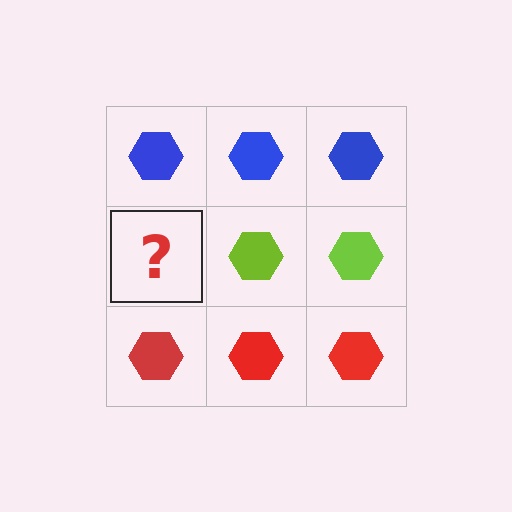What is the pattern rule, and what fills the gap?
The rule is that each row has a consistent color. The gap should be filled with a lime hexagon.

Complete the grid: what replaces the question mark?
The question mark should be replaced with a lime hexagon.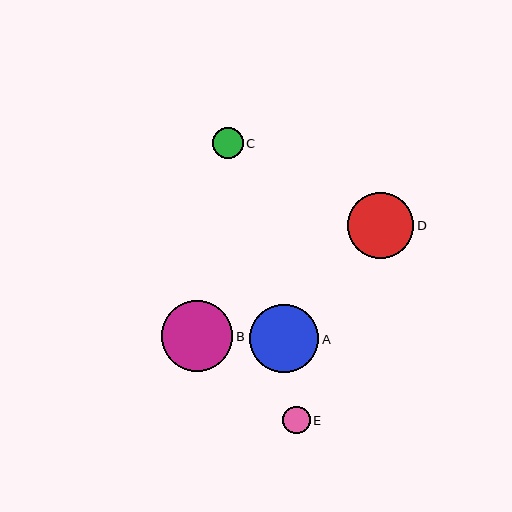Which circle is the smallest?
Circle E is the smallest with a size of approximately 28 pixels.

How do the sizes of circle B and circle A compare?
Circle B and circle A are approximately the same size.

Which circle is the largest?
Circle B is the largest with a size of approximately 71 pixels.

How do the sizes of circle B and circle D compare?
Circle B and circle D are approximately the same size.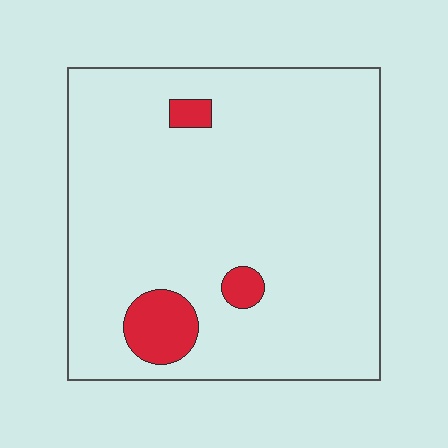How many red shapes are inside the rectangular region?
3.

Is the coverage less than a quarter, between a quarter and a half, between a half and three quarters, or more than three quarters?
Less than a quarter.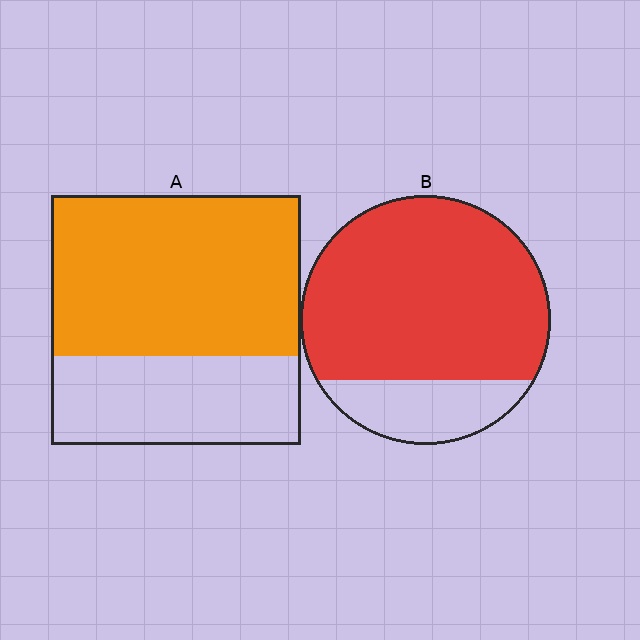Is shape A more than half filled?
Yes.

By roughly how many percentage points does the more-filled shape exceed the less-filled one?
By roughly 15 percentage points (B over A).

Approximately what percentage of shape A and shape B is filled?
A is approximately 65% and B is approximately 80%.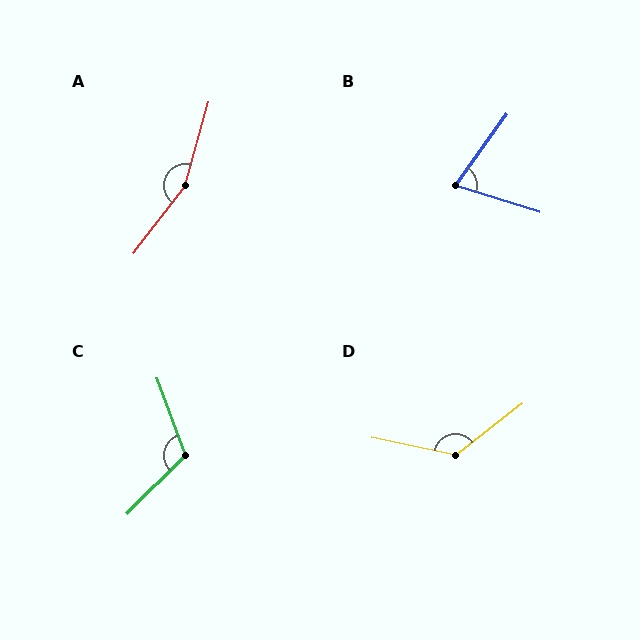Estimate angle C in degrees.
Approximately 115 degrees.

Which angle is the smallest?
B, at approximately 72 degrees.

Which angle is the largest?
A, at approximately 159 degrees.